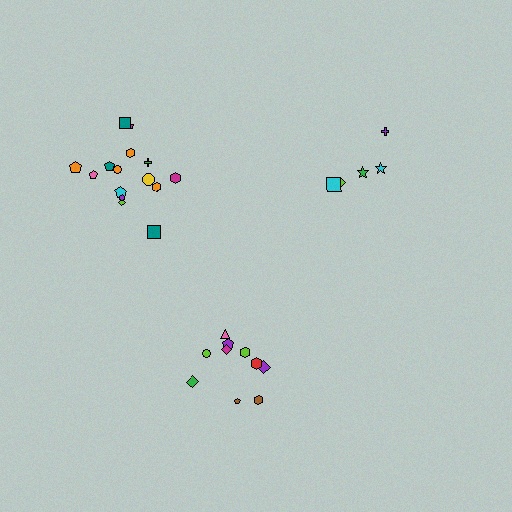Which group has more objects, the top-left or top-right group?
The top-left group.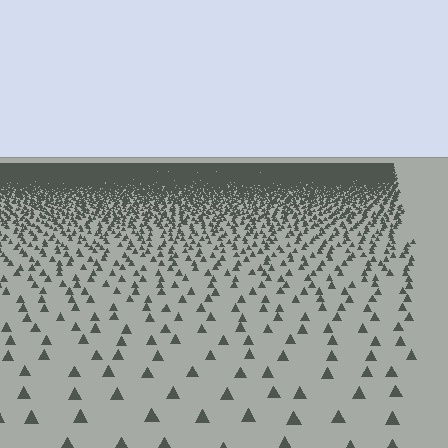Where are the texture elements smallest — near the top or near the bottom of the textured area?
Near the top.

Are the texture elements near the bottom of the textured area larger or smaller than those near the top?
Larger. Near the bottom, elements are closer to the viewer and appear at a bigger on-screen size.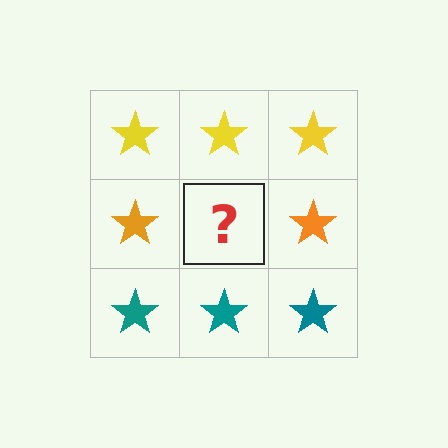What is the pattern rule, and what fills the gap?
The rule is that each row has a consistent color. The gap should be filled with an orange star.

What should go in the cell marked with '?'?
The missing cell should contain an orange star.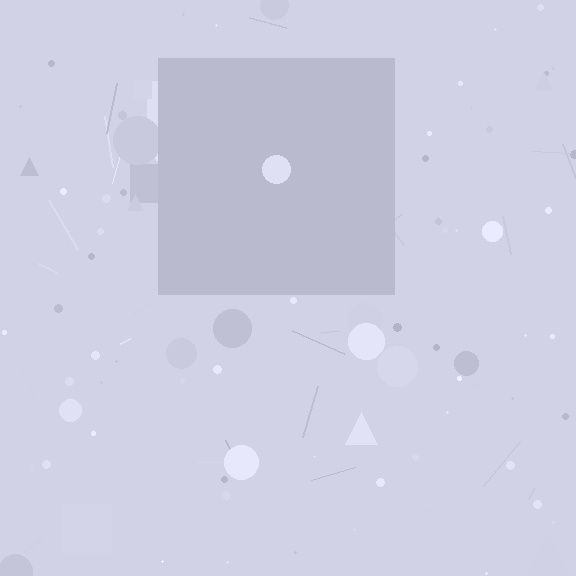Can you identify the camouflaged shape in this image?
The camouflaged shape is a square.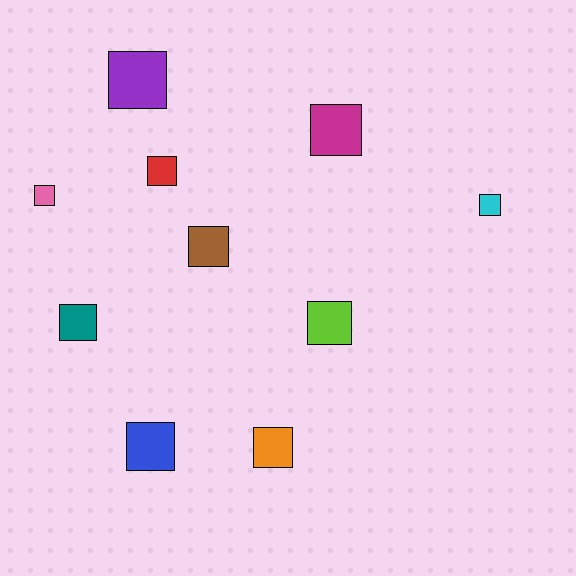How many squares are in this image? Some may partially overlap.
There are 10 squares.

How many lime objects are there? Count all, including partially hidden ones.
There is 1 lime object.